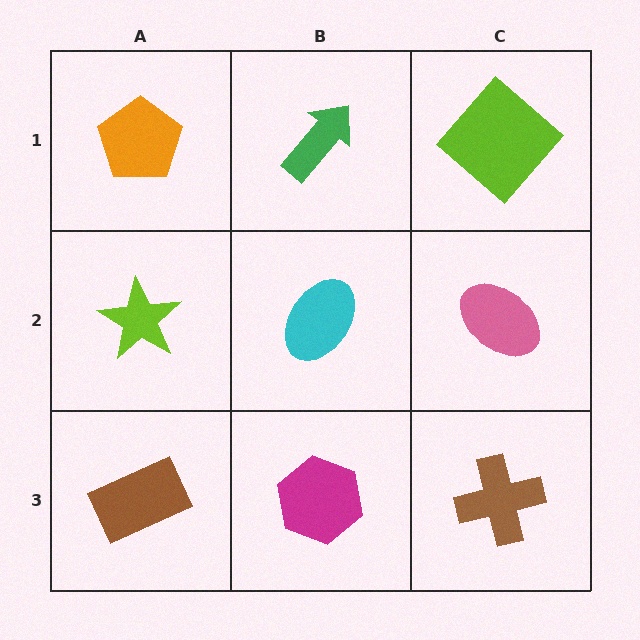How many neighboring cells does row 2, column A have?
3.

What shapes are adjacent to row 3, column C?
A pink ellipse (row 2, column C), a magenta hexagon (row 3, column B).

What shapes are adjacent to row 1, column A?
A lime star (row 2, column A), a green arrow (row 1, column B).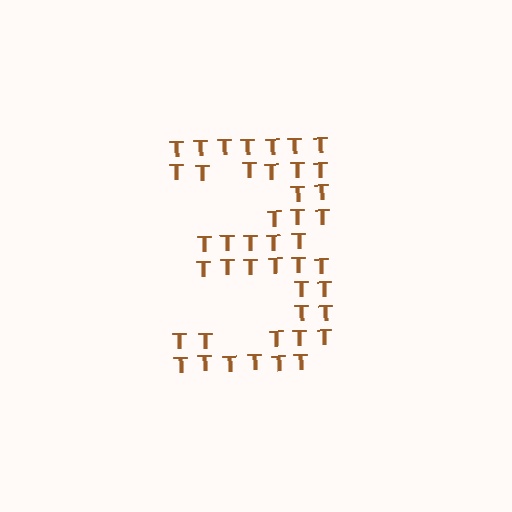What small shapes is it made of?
It is made of small letter T's.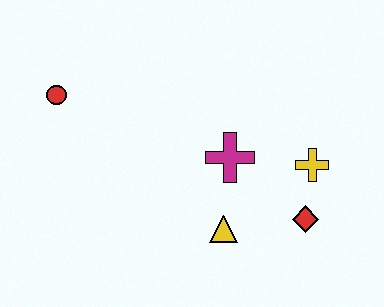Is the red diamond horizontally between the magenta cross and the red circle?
No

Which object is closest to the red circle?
The magenta cross is closest to the red circle.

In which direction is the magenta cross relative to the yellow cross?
The magenta cross is to the left of the yellow cross.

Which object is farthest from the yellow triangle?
The red circle is farthest from the yellow triangle.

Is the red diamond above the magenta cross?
No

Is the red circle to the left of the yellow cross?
Yes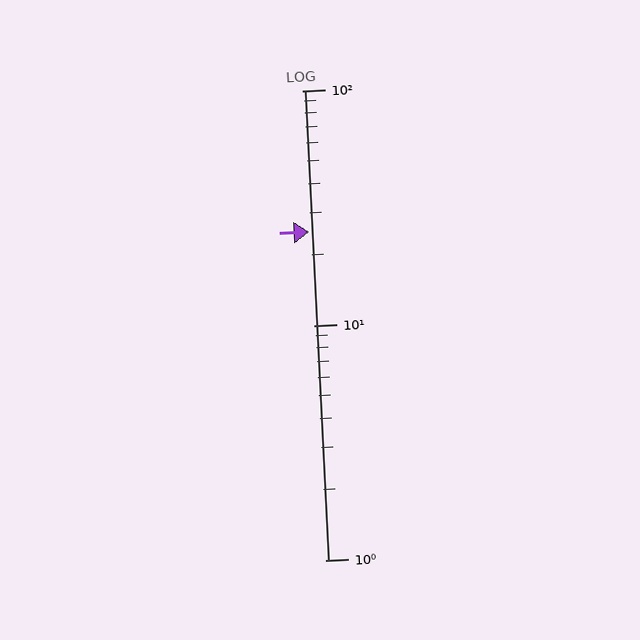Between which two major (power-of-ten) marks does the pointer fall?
The pointer is between 10 and 100.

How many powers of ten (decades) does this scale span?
The scale spans 2 decades, from 1 to 100.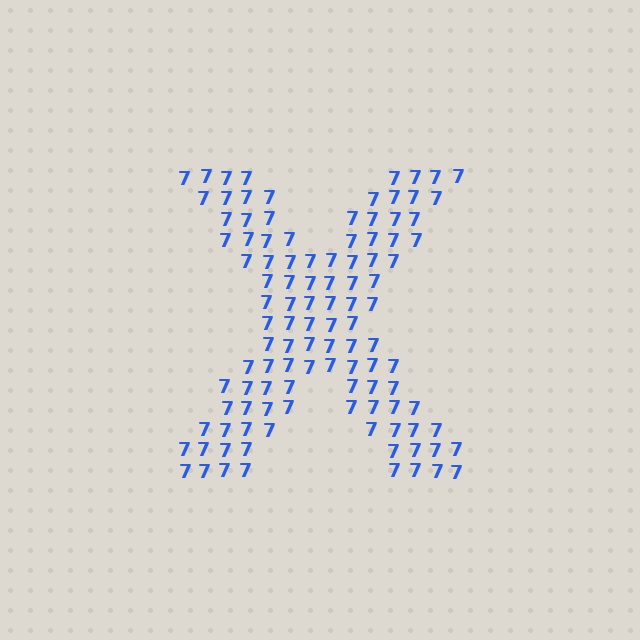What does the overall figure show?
The overall figure shows the letter X.